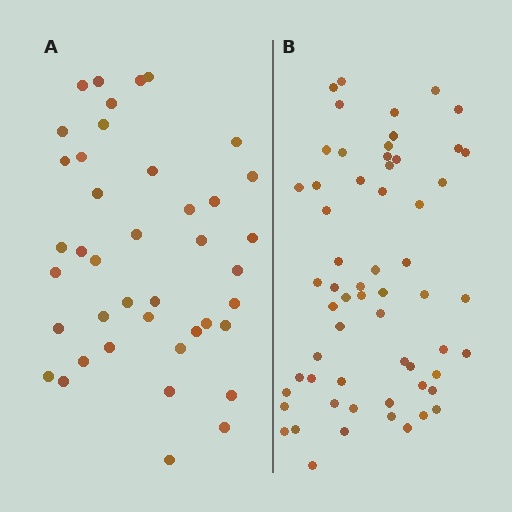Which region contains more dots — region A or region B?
Region B (the right region) has more dots.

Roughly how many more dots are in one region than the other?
Region B has approximately 20 more dots than region A.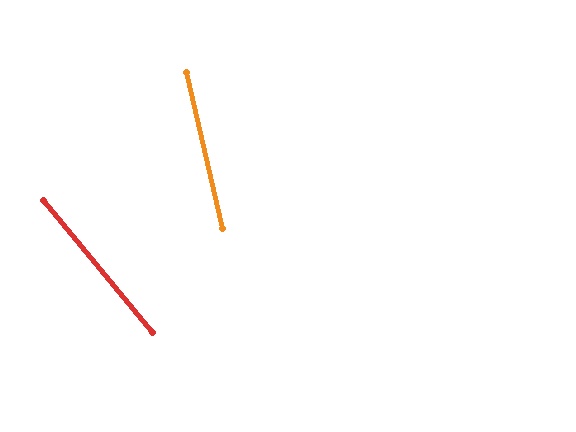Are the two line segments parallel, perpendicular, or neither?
Neither parallel nor perpendicular — they differ by about 27°.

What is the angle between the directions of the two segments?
Approximately 27 degrees.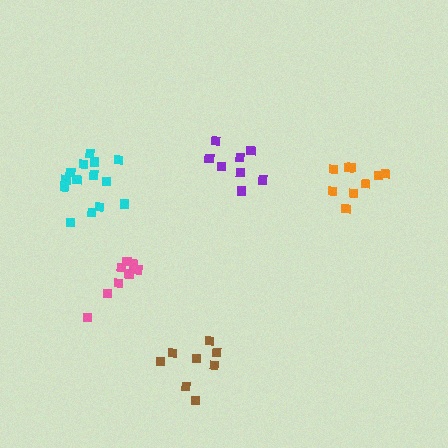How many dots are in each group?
Group 1: 9 dots, Group 2: 8 dots, Group 3: 9 dots, Group 4: 14 dots, Group 5: 8 dots (48 total).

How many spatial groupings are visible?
There are 5 spatial groupings.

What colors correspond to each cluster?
The clusters are colored: pink, brown, orange, cyan, purple.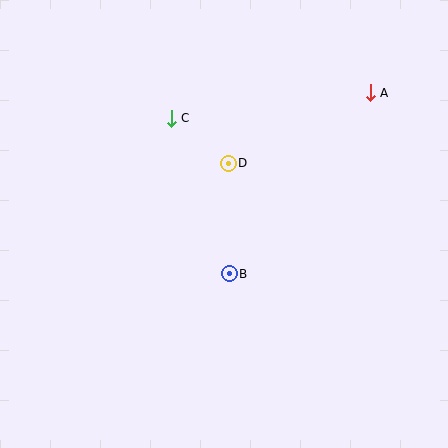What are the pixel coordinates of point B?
Point B is at (229, 274).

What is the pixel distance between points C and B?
The distance between C and B is 166 pixels.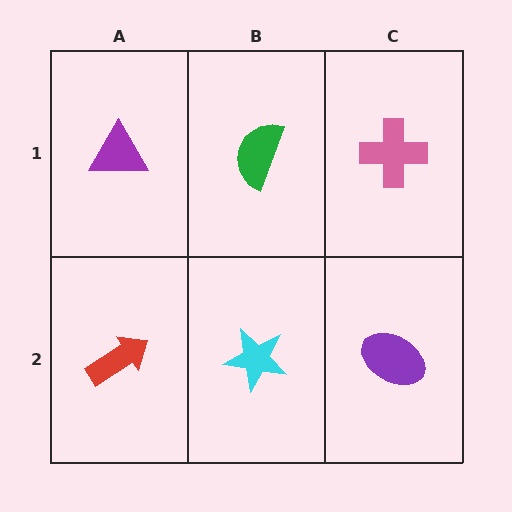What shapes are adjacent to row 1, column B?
A cyan star (row 2, column B), a purple triangle (row 1, column A), a pink cross (row 1, column C).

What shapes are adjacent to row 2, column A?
A purple triangle (row 1, column A), a cyan star (row 2, column B).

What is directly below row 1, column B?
A cyan star.